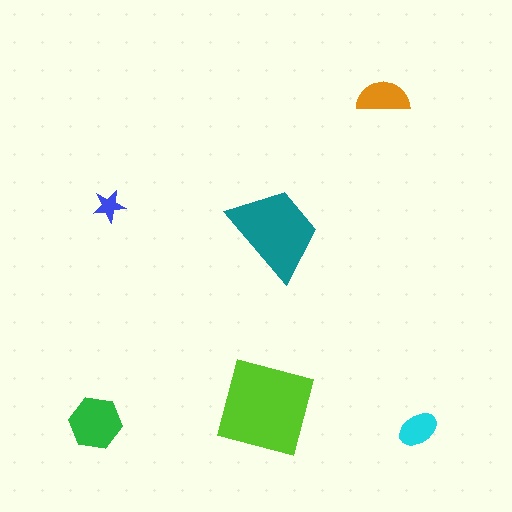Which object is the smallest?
The blue star.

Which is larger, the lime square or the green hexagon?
The lime square.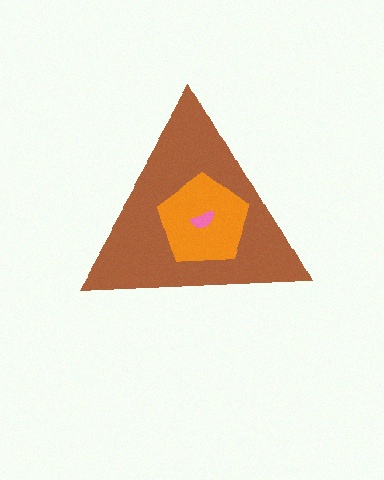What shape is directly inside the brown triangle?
The orange pentagon.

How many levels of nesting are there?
3.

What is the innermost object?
The pink semicircle.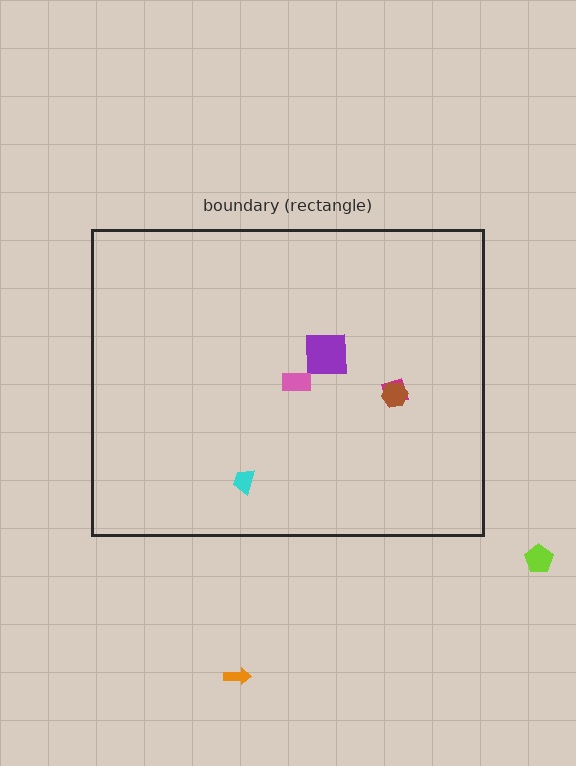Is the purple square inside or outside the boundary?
Inside.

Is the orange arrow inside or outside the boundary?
Outside.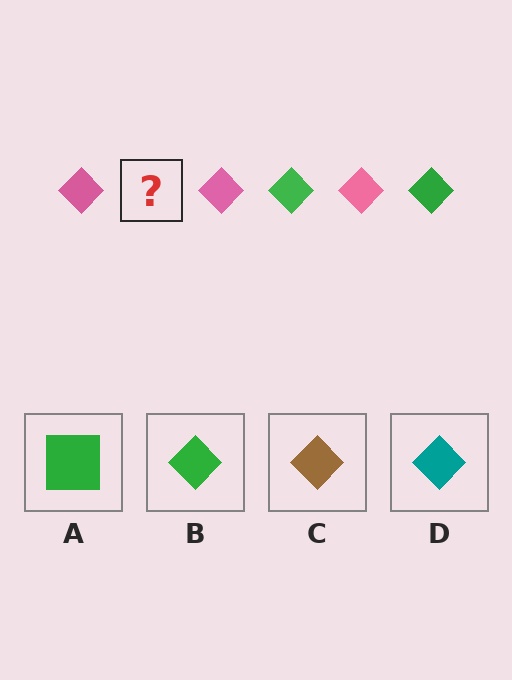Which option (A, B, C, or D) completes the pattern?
B.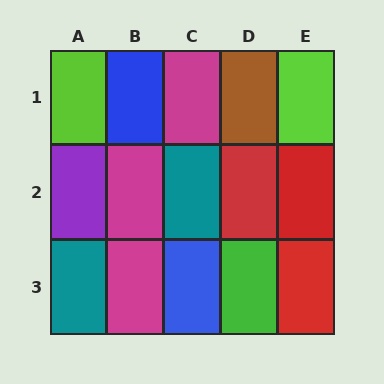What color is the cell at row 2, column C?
Teal.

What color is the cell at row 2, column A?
Purple.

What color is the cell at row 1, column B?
Blue.